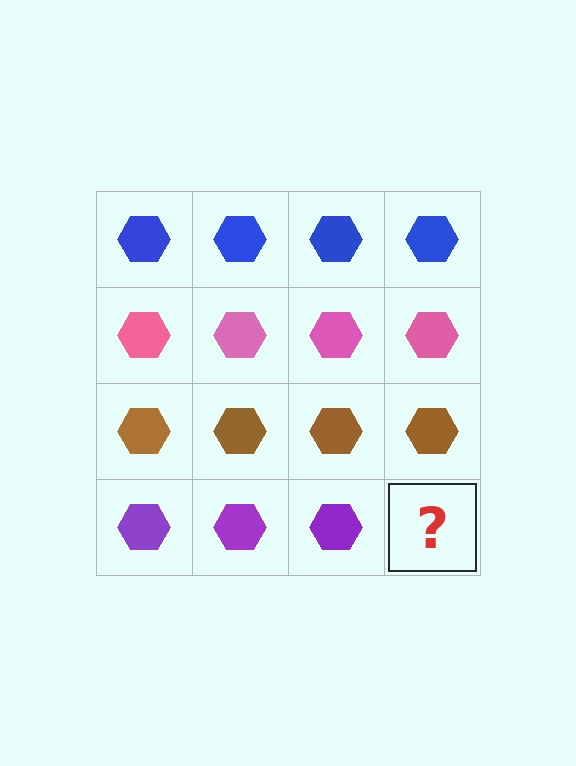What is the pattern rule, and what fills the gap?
The rule is that each row has a consistent color. The gap should be filled with a purple hexagon.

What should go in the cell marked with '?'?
The missing cell should contain a purple hexagon.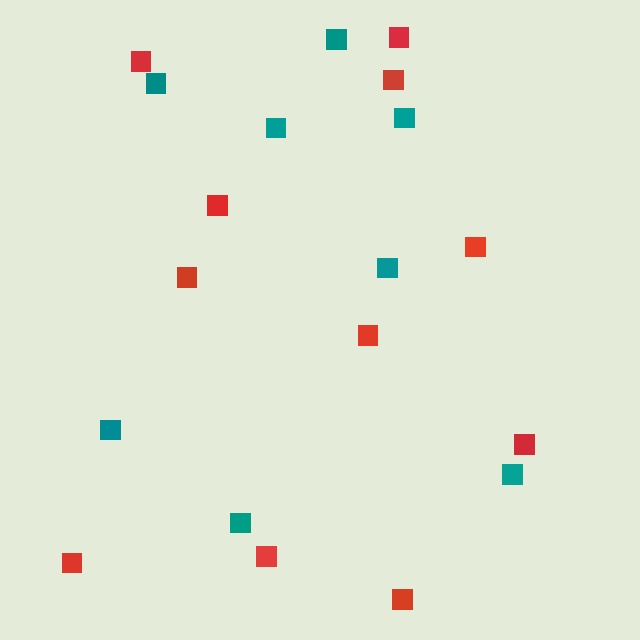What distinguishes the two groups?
There are 2 groups: one group of teal squares (8) and one group of red squares (11).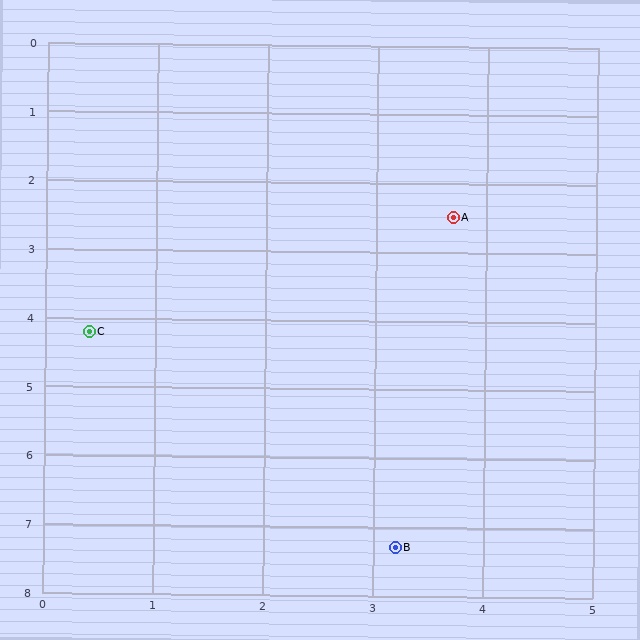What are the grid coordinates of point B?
Point B is at approximately (3.2, 7.3).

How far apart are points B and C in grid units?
Points B and C are about 4.2 grid units apart.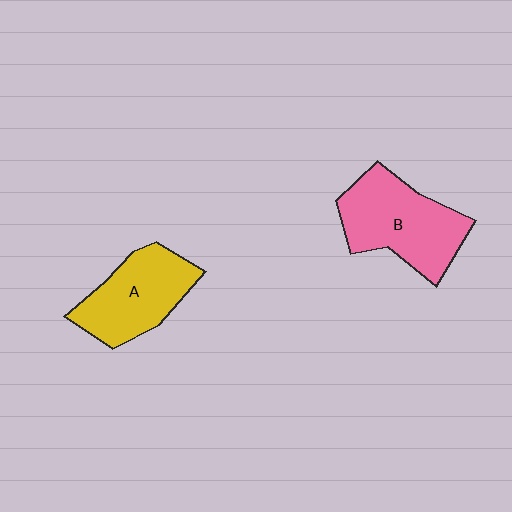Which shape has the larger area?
Shape B (pink).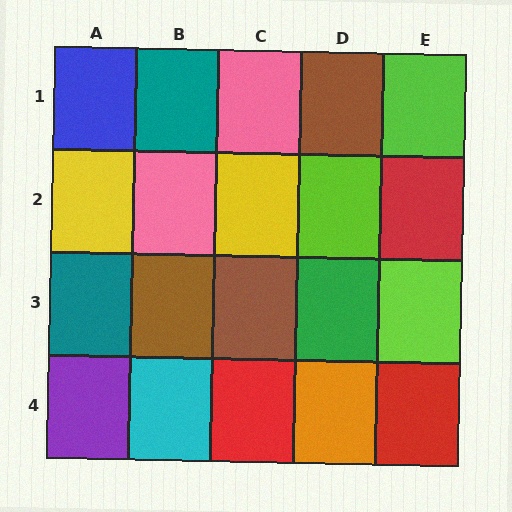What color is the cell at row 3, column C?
Brown.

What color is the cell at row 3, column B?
Brown.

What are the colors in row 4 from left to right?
Purple, cyan, red, orange, red.